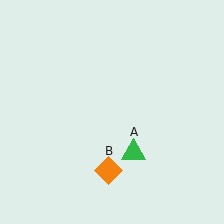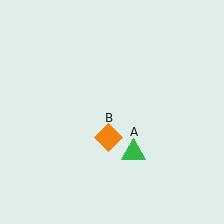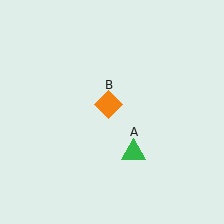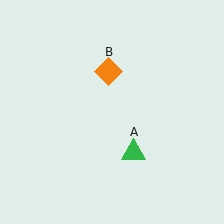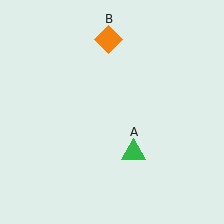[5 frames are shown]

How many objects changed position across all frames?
1 object changed position: orange diamond (object B).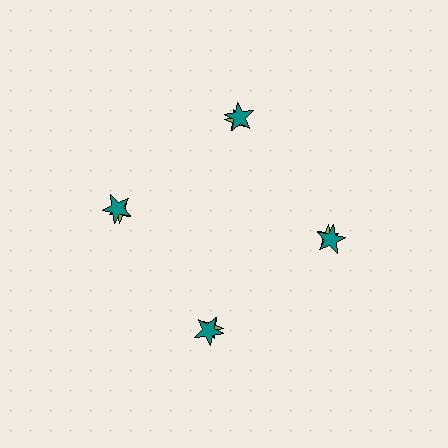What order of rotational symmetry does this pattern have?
This pattern has 4-fold rotational symmetry.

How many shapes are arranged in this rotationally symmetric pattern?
There are 8 shapes, arranged in 4 groups of 2.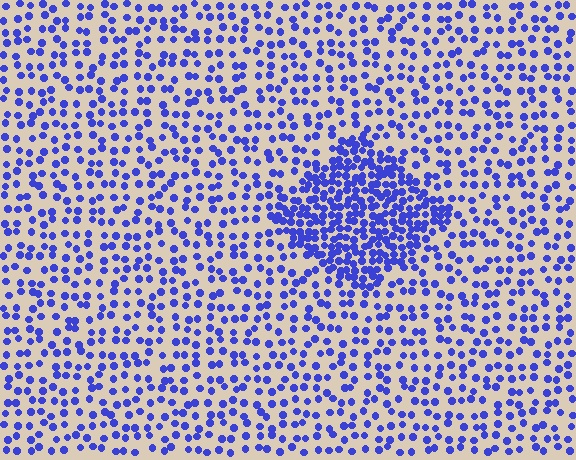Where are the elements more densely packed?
The elements are more densely packed inside the diamond boundary.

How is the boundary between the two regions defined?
The boundary is defined by a change in element density (approximately 2.4x ratio). All elements are the same color, size, and shape.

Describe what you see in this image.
The image contains small blue elements arranged at two different densities. A diamond-shaped region is visible where the elements are more densely packed than the surrounding area.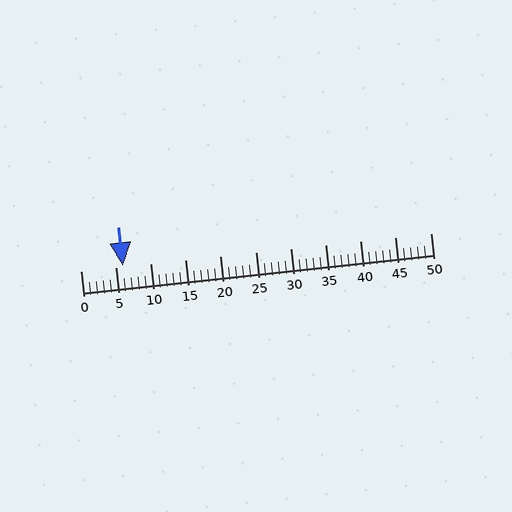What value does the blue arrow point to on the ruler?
The blue arrow points to approximately 6.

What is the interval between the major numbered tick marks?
The major tick marks are spaced 5 units apart.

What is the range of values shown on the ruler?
The ruler shows values from 0 to 50.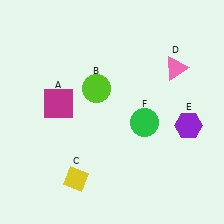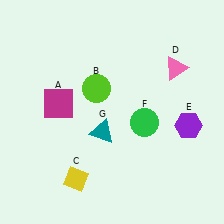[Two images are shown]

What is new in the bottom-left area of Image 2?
A teal triangle (G) was added in the bottom-left area of Image 2.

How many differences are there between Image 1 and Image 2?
There is 1 difference between the two images.